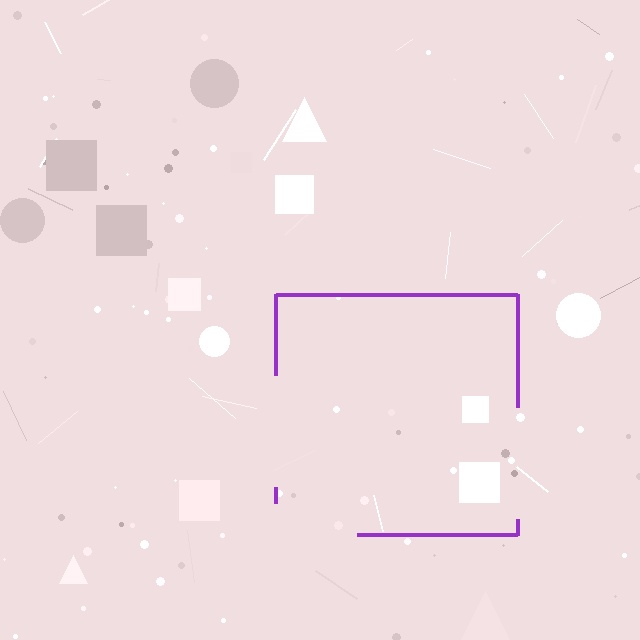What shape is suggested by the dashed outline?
The dashed outline suggests a square.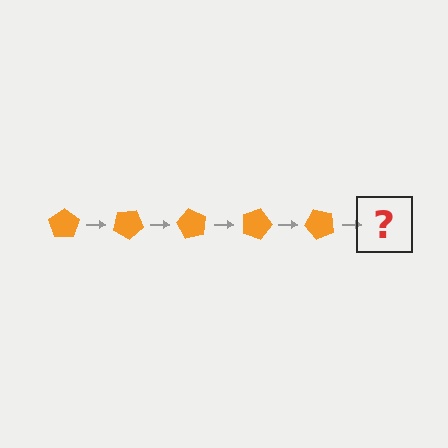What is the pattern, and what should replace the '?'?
The pattern is that the pentagon rotates 30 degrees each step. The '?' should be an orange pentagon rotated 150 degrees.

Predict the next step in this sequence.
The next step is an orange pentagon rotated 150 degrees.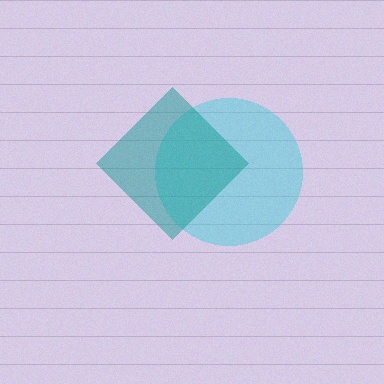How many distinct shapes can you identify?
There are 2 distinct shapes: a cyan circle, a teal diamond.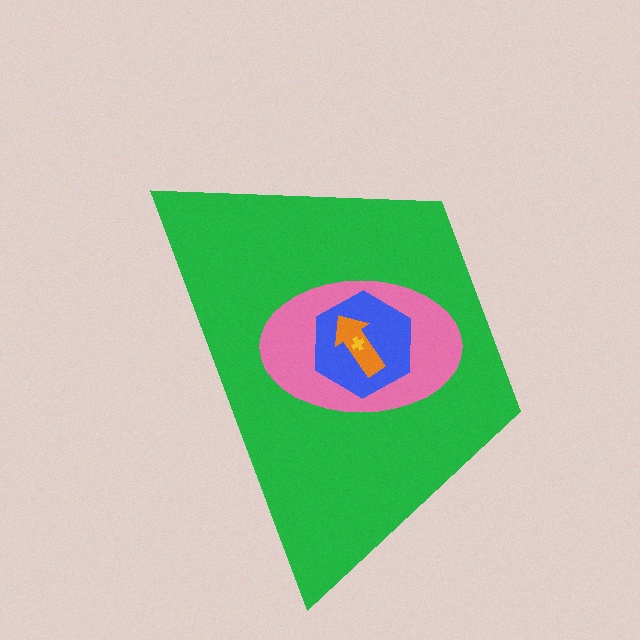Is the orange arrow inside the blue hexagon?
Yes.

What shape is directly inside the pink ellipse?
The blue hexagon.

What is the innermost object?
The yellow cross.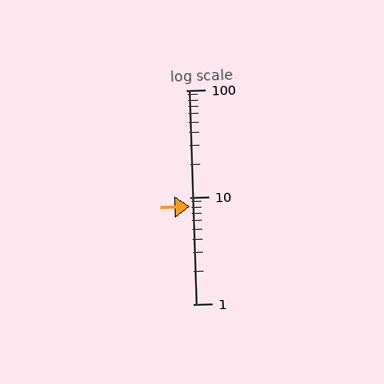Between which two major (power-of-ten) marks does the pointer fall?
The pointer is between 1 and 10.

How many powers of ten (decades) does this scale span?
The scale spans 2 decades, from 1 to 100.